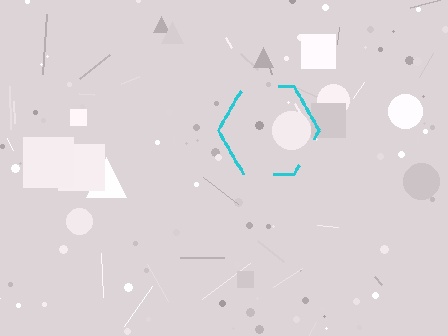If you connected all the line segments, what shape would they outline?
They would outline a hexagon.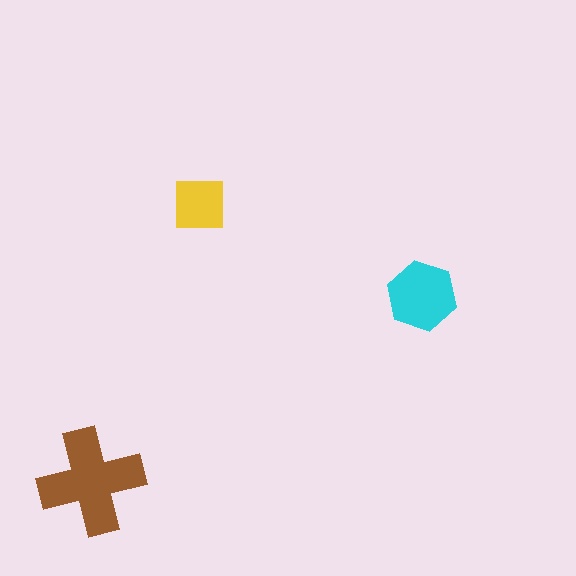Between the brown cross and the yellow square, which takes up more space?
The brown cross.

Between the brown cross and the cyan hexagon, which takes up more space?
The brown cross.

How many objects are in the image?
There are 3 objects in the image.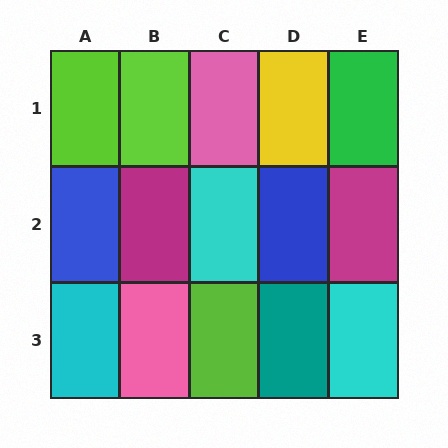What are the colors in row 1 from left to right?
Lime, lime, pink, yellow, green.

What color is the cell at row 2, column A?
Blue.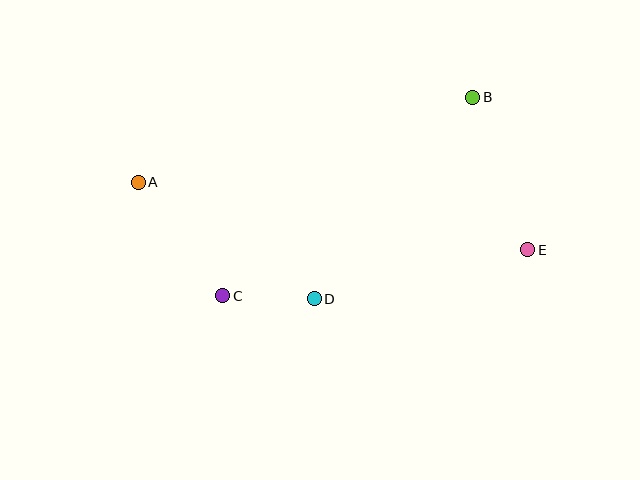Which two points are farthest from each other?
Points A and E are farthest from each other.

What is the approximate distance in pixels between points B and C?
The distance between B and C is approximately 319 pixels.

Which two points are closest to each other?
Points C and D are closest to each other.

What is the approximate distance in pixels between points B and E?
The distance between B and E is approximately 163 pixels.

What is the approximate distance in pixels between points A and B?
The distance between A and B is approximately 345 pixels.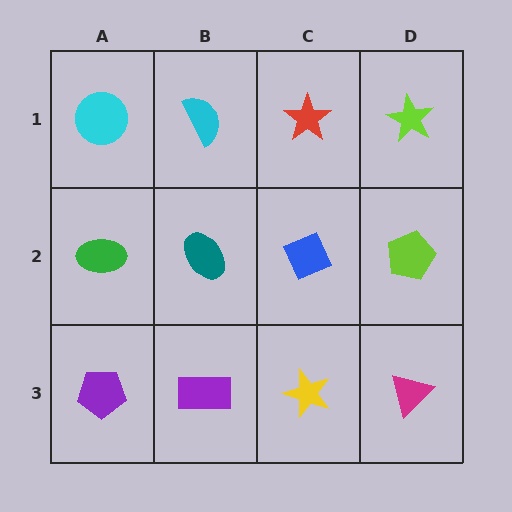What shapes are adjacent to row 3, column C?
A blue diamond (row 2, column C), a purple rectangle (row 3, column B), a magenta triangle (row 3, column D).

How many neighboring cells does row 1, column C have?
3.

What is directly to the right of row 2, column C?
A lime pentagon.